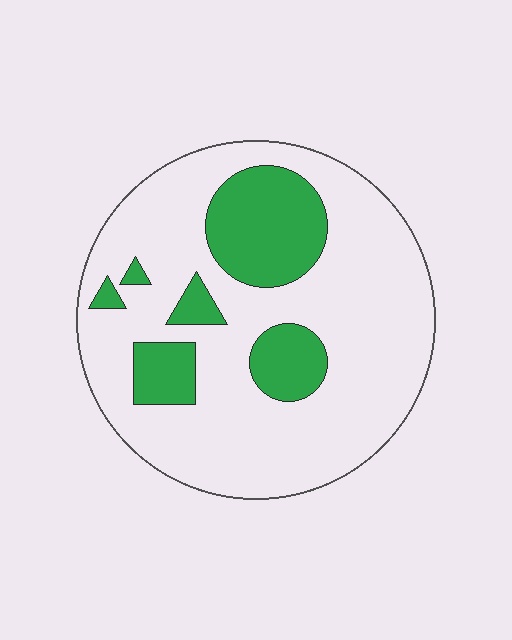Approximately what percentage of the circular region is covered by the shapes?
Approximately 25%.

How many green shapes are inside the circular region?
6.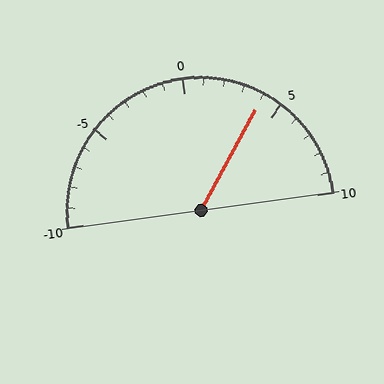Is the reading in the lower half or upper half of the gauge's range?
The reading is in the upper half of the range (-10 to 10).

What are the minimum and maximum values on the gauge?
The gauge ranges from -10 to 10.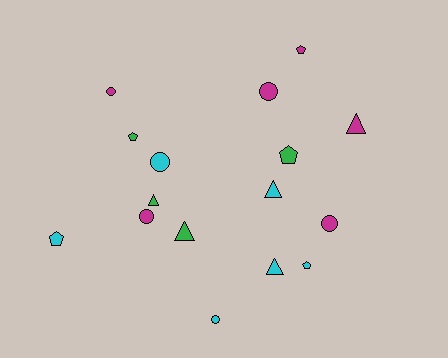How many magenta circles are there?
There are 4 magenta circles.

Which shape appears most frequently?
Circle, with 6 objects.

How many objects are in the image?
There are 16 objects.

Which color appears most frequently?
Cyan, with 6 objects.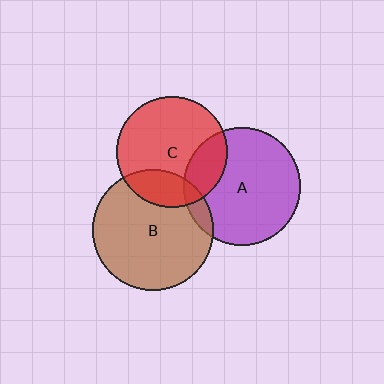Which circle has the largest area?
Circle B (brown).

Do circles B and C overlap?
Yes.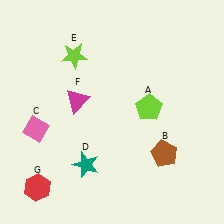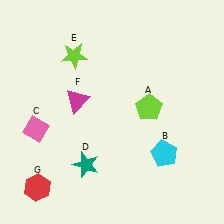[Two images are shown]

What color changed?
The pentagon (B) changed from brown in Image 1 to cyan in Image 2.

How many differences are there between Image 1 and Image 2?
There is 1 difference between the two images.